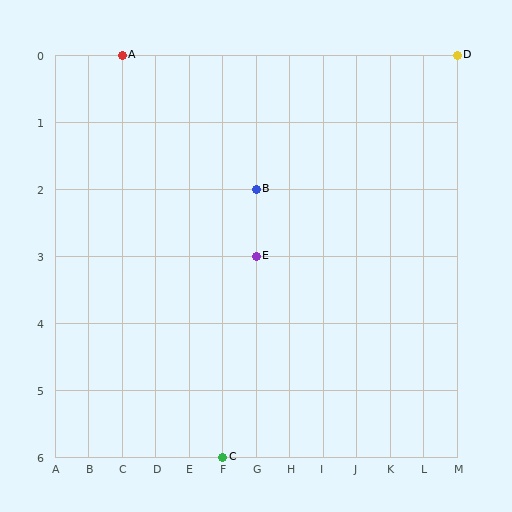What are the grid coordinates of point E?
Point E is at grid coordinates (G, 3).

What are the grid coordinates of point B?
Point B is at grid coordinates (G, 2).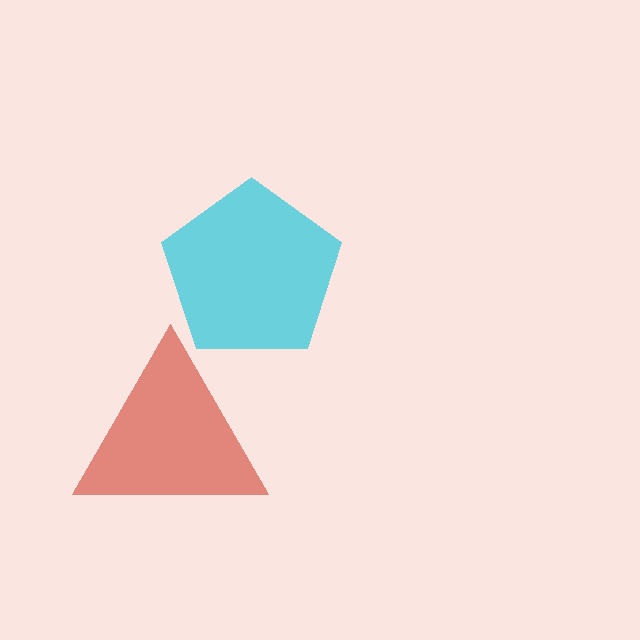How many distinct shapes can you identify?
There are 2 distinct shapes: a red triangle, a cyan pentagon.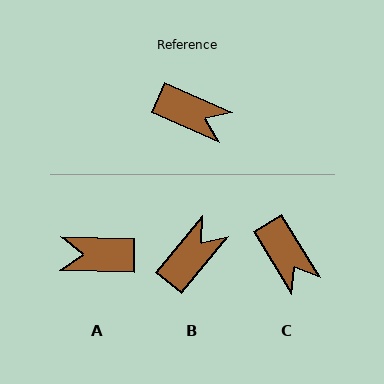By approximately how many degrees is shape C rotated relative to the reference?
Approximately 35 degrees clockwise.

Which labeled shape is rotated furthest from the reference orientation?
A, about 157 degrees away.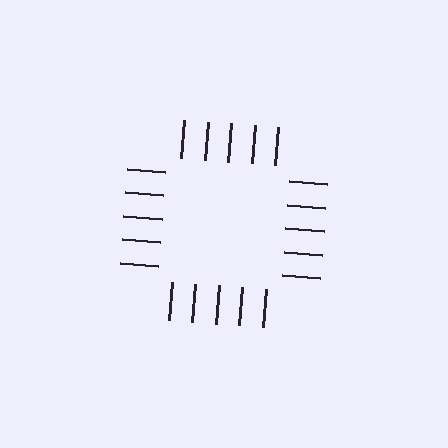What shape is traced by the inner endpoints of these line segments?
An illusory square — the line segments terminate on its edges but no continuous stroke is drawn.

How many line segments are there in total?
20 — 5 along each of the 4 edges.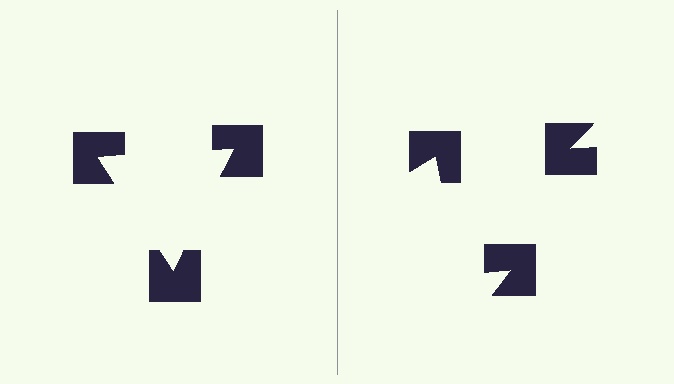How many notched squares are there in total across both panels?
6 — 3 on each side.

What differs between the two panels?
The notched squares are positioned identically on both sides; only the wedge orientations differ. On the left they align to a triangle; on the right they are misaligned.